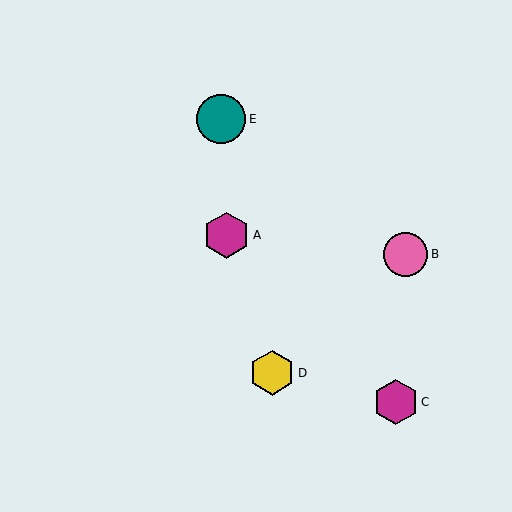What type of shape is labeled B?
Shape B is a pink circle.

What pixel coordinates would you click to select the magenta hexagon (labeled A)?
Click at (227, 235) to select the magenta hexagon A.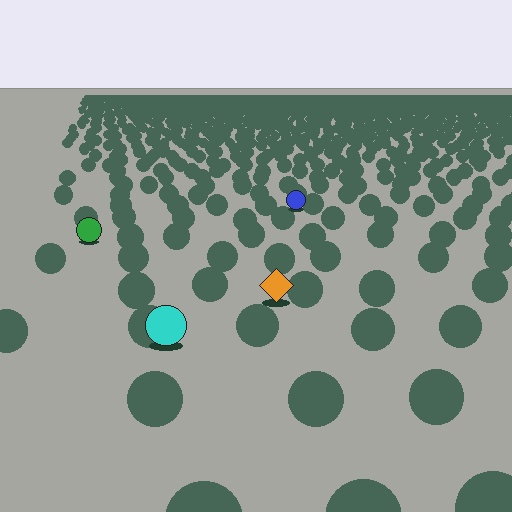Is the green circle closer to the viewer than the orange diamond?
No. The orange diamond is closer — you can tell from the texture gradient: the ground texture is coarser near it.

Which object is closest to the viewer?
The cyan circle is closest. The texture marks near it are larger and more spread out.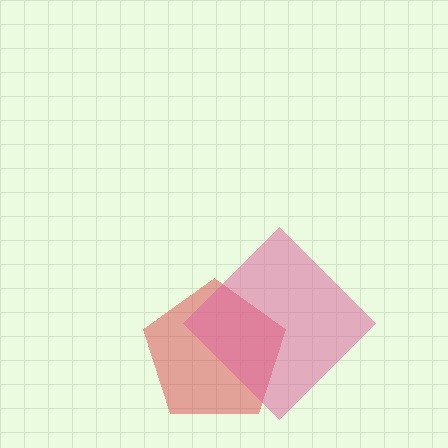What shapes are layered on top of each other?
The layered shapes are: a red pentagon, a pink diamond.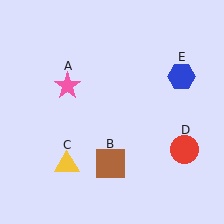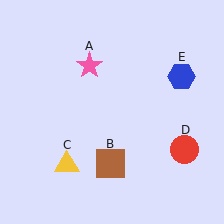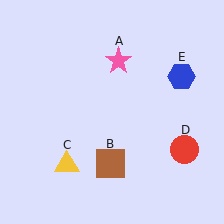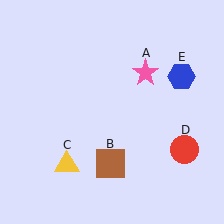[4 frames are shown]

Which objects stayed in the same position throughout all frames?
Brown square (object B) and yellow triangle (object C) and red circle (object D) and blue hexagon (object E) remained stationary.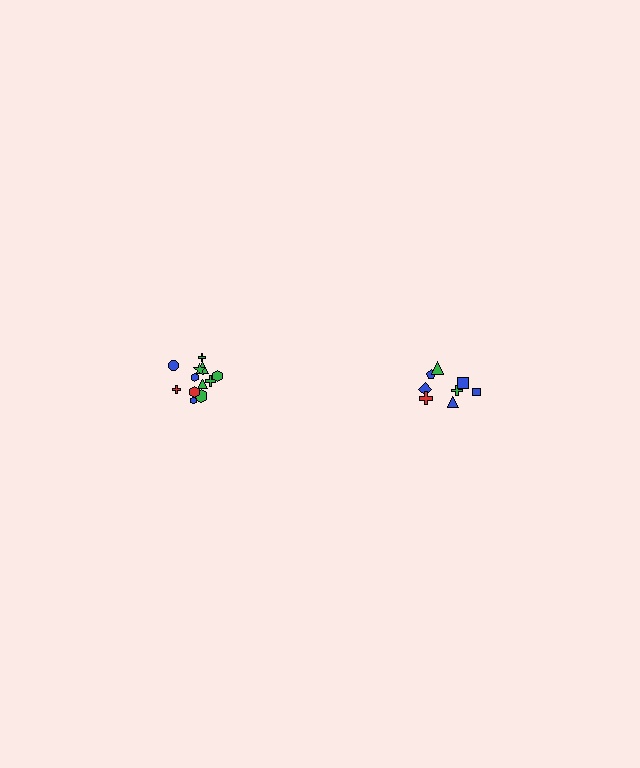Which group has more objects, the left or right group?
The left group.